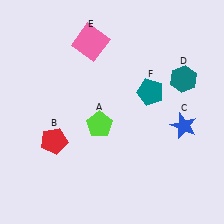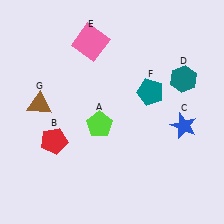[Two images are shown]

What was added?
A brown triangle (G) was added in Image 2.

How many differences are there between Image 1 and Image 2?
There is 1 difference between the two images.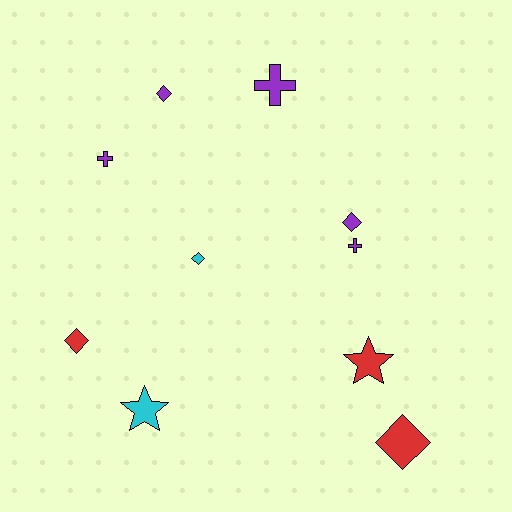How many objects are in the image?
There are 10 objects.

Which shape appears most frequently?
Diamond, with 5 objects.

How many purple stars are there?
There are no purple stars.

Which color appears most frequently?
Purple, with 5 objects.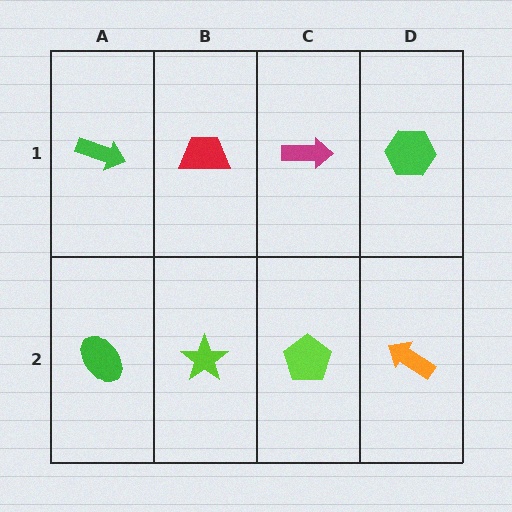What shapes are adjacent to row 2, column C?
A magenta arrow (row 1, column C), a lime star (row 2, column B), an orange arrow (row 2, column D).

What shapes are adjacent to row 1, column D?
An orange arrow (row 2, column D), a magenta arrow (row 1, column C).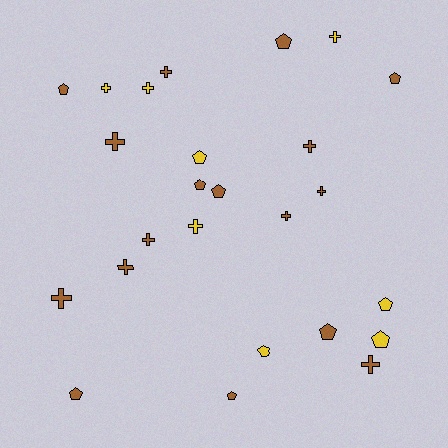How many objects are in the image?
There are 25 objects.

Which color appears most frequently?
Brown, with 17 objects.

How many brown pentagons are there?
There are 8 brown pentagons.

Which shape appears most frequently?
Cross, with 13 objects.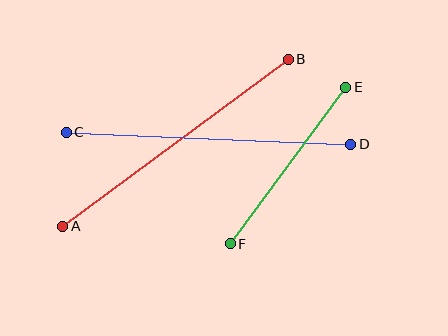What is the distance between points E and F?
The distance is approximately 195 pixels.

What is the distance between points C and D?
The distance is approximately 285 pixels.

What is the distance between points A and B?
The distance is approximately 281 pixels.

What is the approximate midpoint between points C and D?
The midpoint is at approximately (208, 138) pixels.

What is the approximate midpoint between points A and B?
The midpoint is at approximately (176, 143) pixels.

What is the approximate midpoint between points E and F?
The midpoint is at approximately (288, 165) pixels.